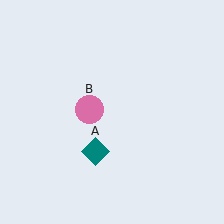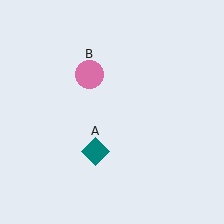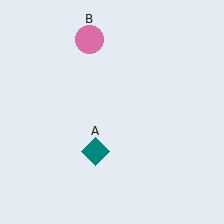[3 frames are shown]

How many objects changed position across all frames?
1 object changed position: pink circle (object B).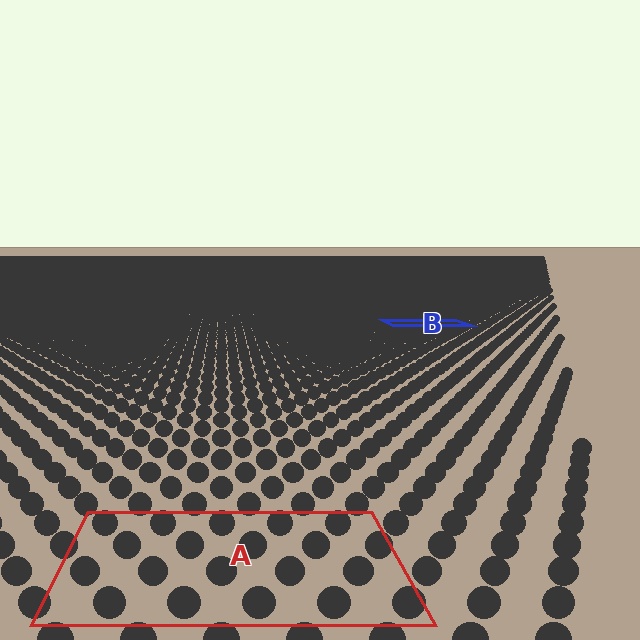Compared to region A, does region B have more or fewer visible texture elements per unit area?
Region B has more texture elements per unit area — they are packed more densely because it is farther away.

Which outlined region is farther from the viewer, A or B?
Region B is farther from the viewer — the texture elements inside it appear smaller and more densely packed.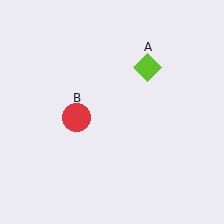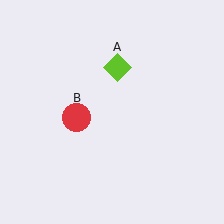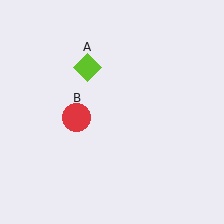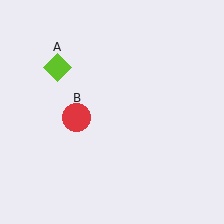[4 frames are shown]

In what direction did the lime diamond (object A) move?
The lime diamond (object A) moved left.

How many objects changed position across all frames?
1 object changed position: lime diamond (object A).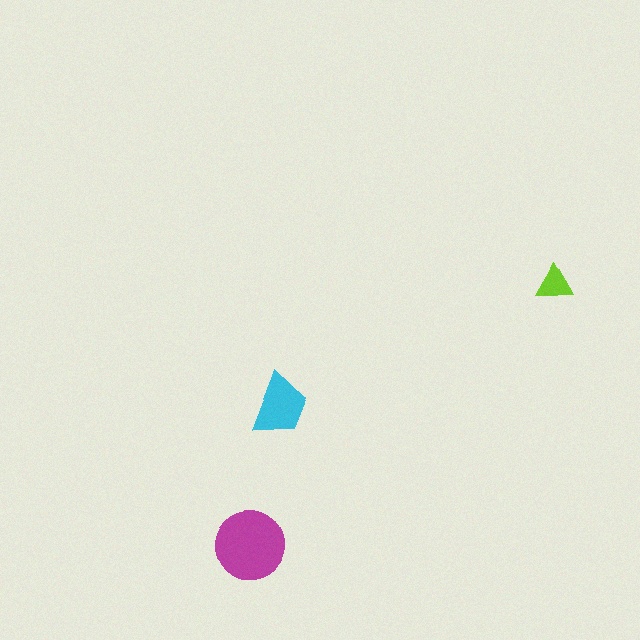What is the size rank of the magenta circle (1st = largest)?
1st.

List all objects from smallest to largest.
The lime triangle, the cyan trapezoid, the magenta circle.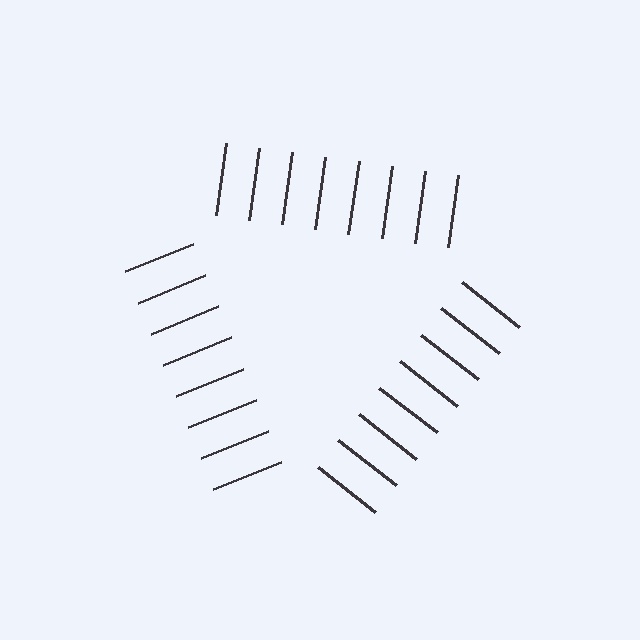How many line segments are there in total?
24 — 8 along each of the 3 edges.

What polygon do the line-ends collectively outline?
An illusory triangle — the line segments terminate on its edges but no continuous stroke is drawn.